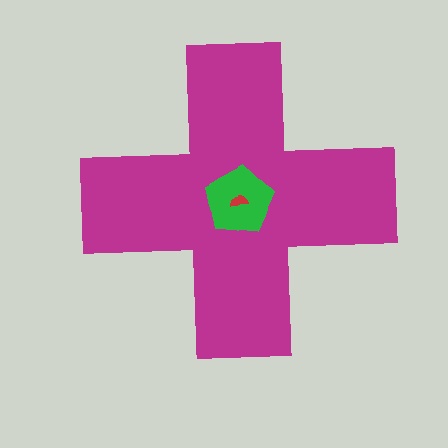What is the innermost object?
The red semicircle.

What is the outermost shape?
The magenta cross.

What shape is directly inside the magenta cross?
The green pentagon.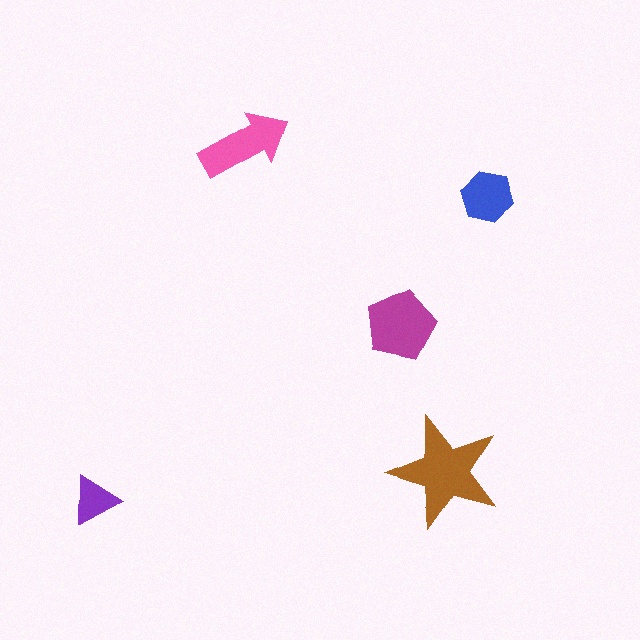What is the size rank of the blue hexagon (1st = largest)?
4th.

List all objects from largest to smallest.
The brown star, the magenta pentagon, the pink arrow, the blue hexagon, the purple triangle.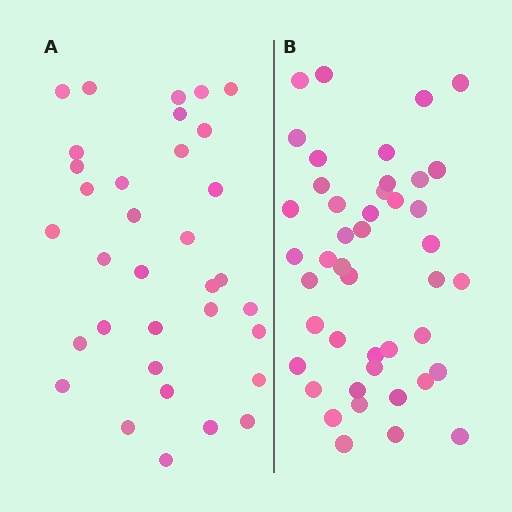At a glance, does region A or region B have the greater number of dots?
Region B (the right region) has more dots.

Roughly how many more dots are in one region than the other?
Region B has roughly 10 or so more dots than region A.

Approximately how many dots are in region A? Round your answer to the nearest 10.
About 30 dots. (The exact count is 34, which rounds to 30.)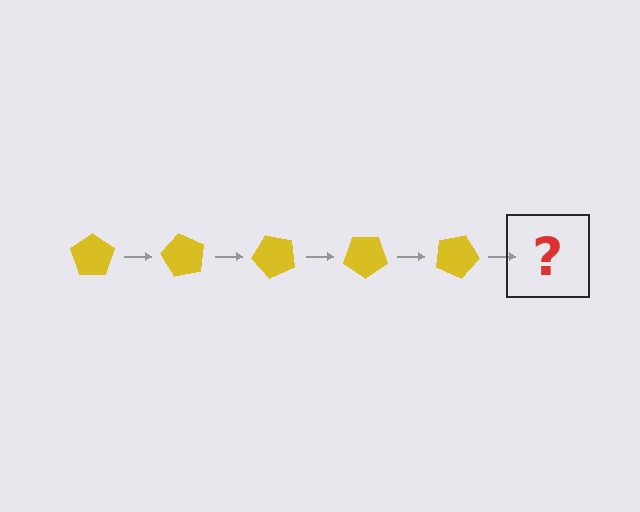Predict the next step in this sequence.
The next step is a yellow pentagon rotated 300 degrees.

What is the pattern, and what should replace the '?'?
The pattern is that the pentagon rotates 60 degrees each step. The '?' should be a yellow pentagon rotated 300 degrees.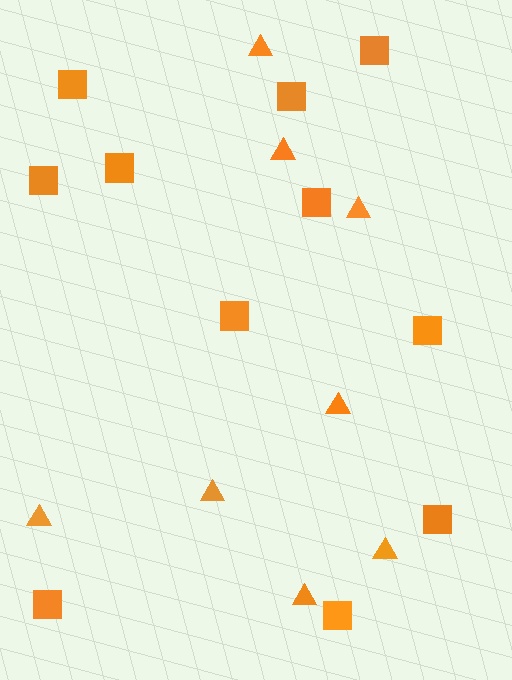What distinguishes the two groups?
There are 2 groups: one group of squares (11) and one group of triangles (8).